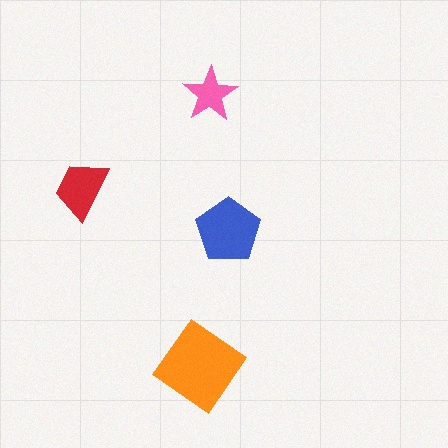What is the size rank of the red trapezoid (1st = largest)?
3rd.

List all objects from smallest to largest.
The pink star, the red trapezoid, the blue pentagon, the orange diamond.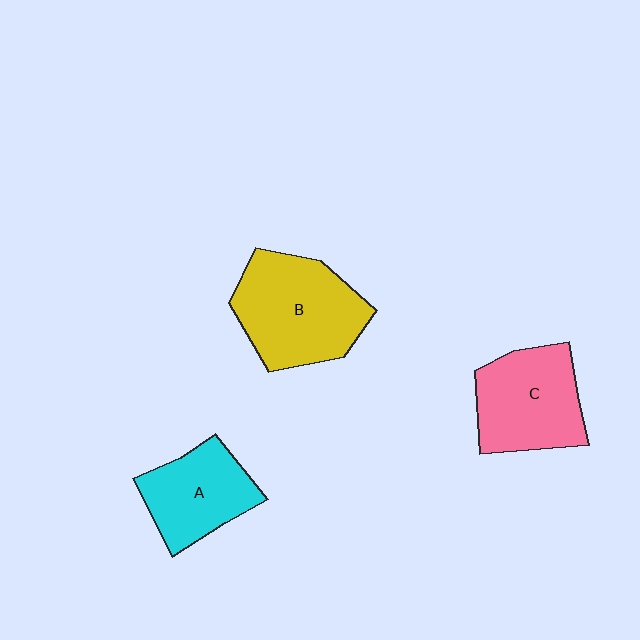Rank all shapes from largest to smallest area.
From largest to smallest: B (yellow), C (pink), A (cyan).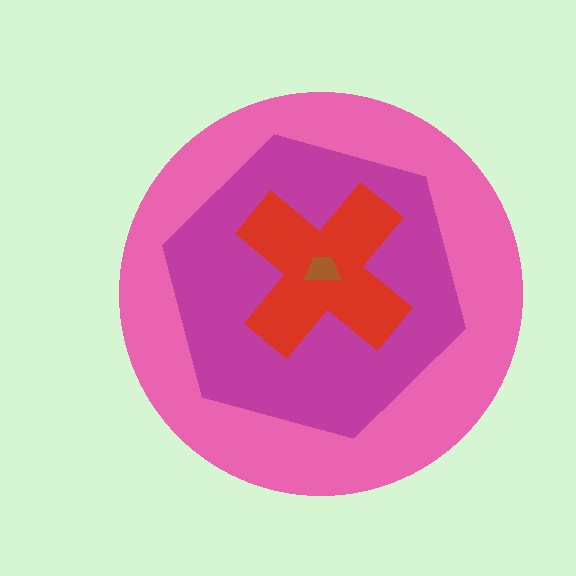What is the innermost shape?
The brown trapezoid.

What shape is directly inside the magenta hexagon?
The red cross.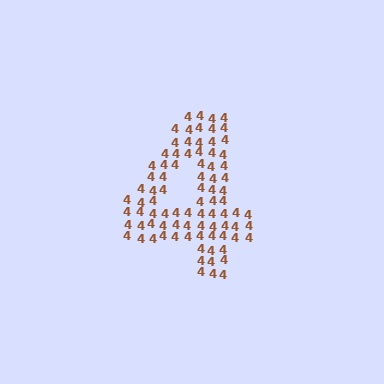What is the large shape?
The large shape is the digit 4.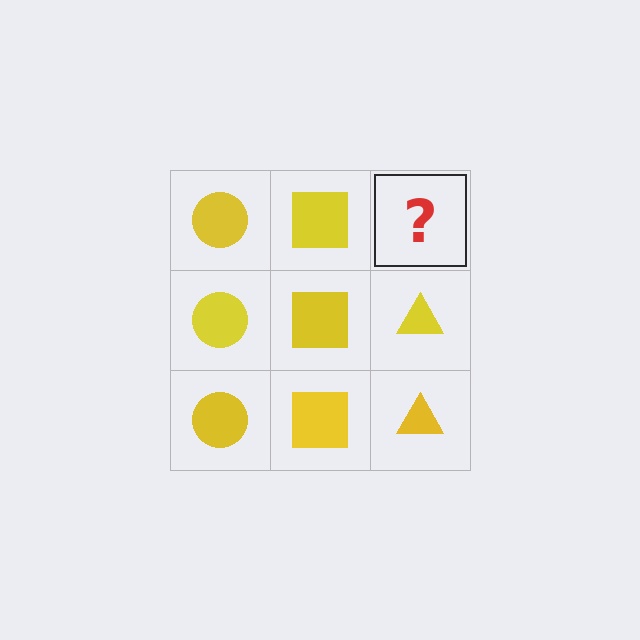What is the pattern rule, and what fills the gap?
The rule is that each column has a consistent shape. The gap should be filled with a yellow triangle.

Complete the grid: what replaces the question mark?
The question mark should be replaced with a yellow triangle.